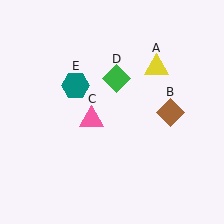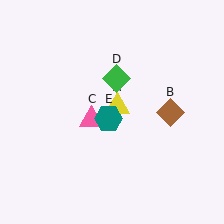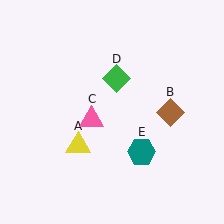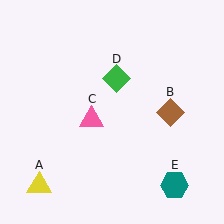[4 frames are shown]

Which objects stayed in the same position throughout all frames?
Brown diamond (object B) and pink triangle (object C) and green diamond (object D) remained stationary.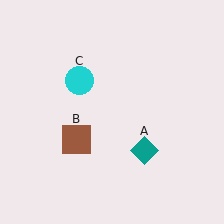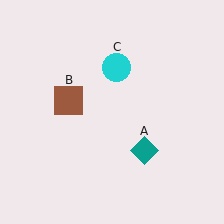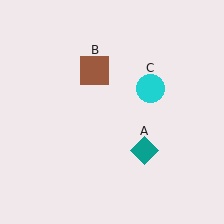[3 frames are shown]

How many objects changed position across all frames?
2 objects changed position: brown square (object B), cyan circle (object C).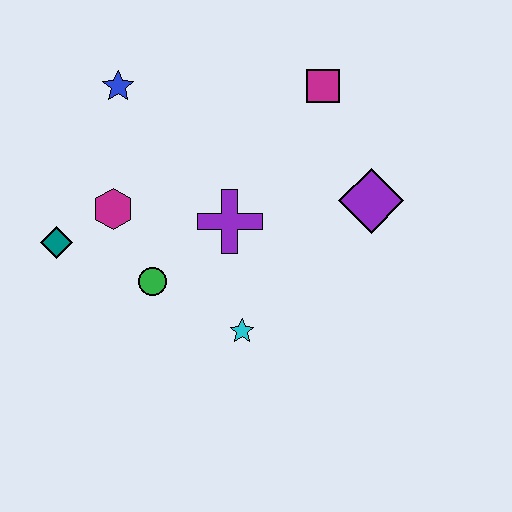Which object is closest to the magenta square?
The purple diamond is closest to the magenta square.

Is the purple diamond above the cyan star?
Yes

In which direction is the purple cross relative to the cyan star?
The purple cross is above the cyan star.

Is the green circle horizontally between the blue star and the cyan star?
Yes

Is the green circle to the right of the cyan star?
No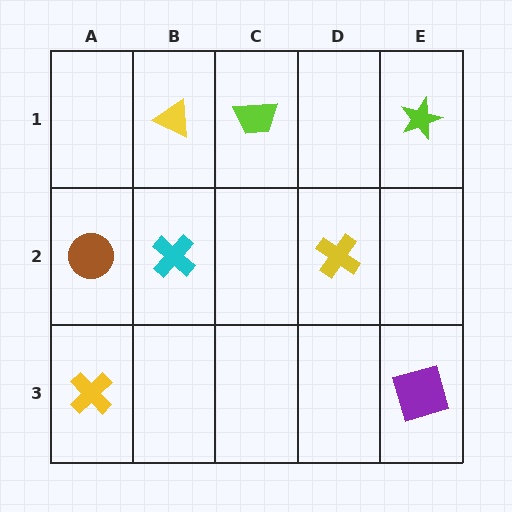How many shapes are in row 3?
2 shapes.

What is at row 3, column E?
A purple square.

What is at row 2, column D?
A yellow cross.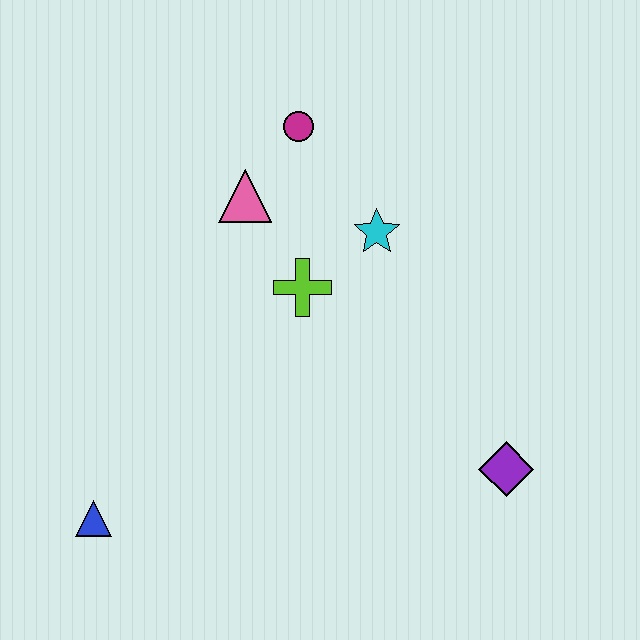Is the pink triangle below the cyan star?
No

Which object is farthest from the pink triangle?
The purple diamond is farthest from the pink triangle.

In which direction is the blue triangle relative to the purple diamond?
The blue triangle is to the left of the purple diamond.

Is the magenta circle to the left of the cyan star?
Yes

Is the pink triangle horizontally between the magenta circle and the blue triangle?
Yes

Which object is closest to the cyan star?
The lime cross is closest to the cyan star.